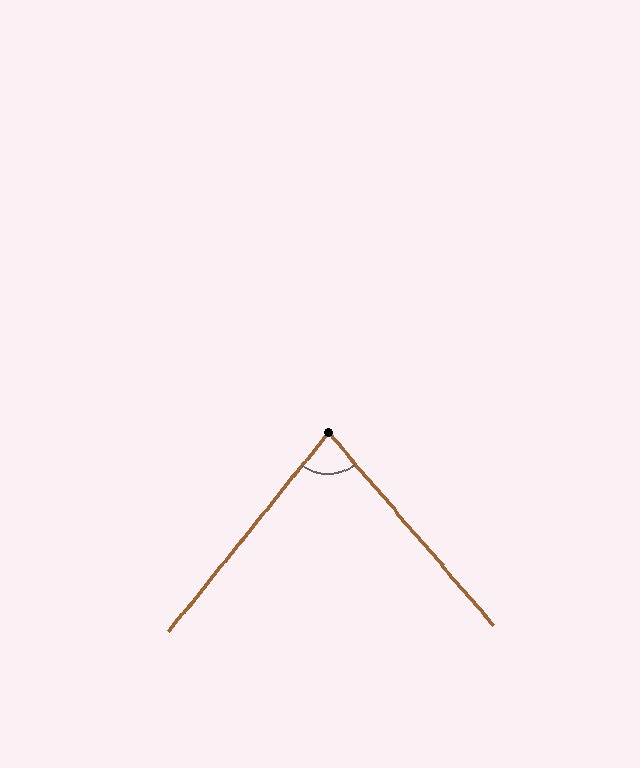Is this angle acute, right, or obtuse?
It is acute.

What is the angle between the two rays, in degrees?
Approximately 79 degrees.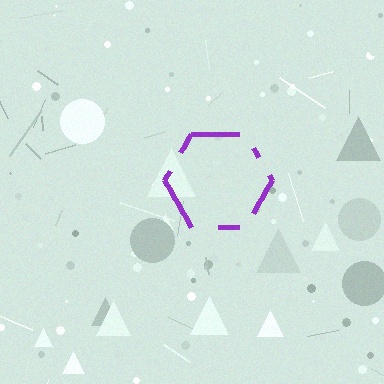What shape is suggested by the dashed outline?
The dashed outline suggests a hexagon.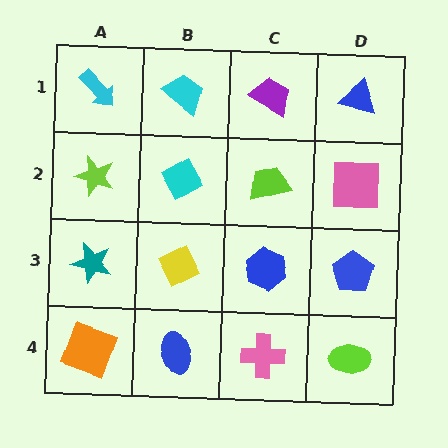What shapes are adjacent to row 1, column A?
A lime star (row 2, column A), a cyan trapezoid (row 1, column B).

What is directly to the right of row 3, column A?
A yellow diamond.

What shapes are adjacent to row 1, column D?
A pink square (row 2, column D), a purple trapezoid (row 1, column C).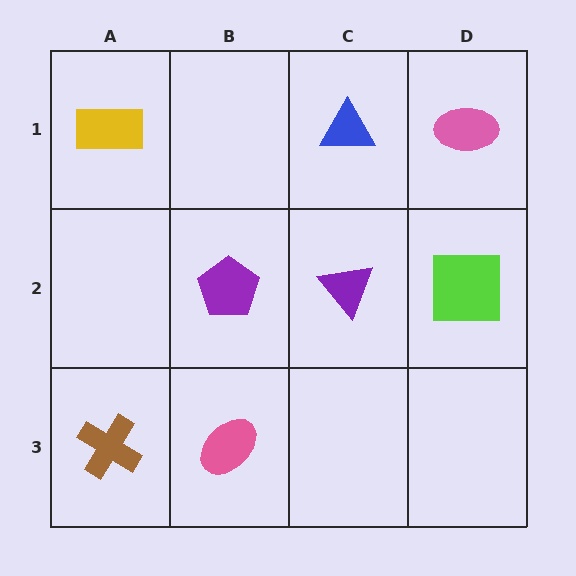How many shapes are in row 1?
3 shapes.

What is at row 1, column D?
A pink ellipse.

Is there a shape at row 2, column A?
No, that cell is empty.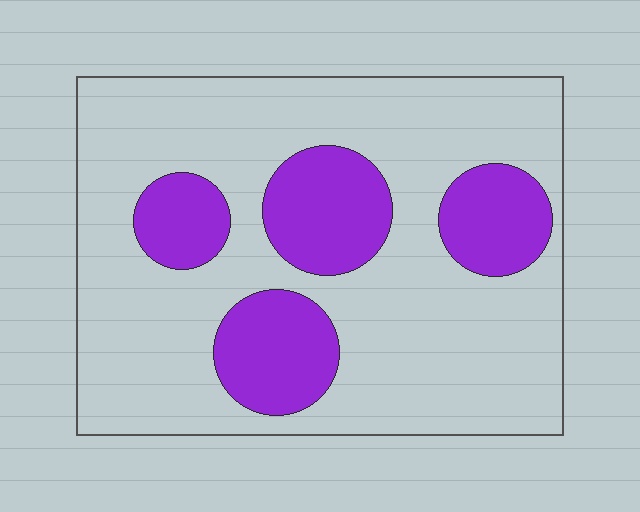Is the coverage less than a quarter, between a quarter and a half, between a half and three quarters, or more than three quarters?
Less than a quarter.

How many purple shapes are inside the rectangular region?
4.